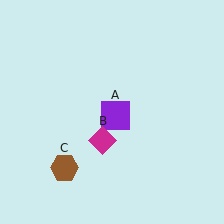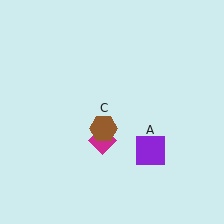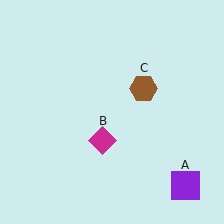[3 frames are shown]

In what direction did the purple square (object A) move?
The purple square (object A) moved down and to the right.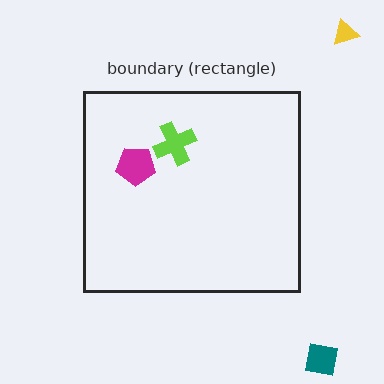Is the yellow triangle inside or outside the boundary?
Outside.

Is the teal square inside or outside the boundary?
Outside.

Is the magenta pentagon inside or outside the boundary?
Inside.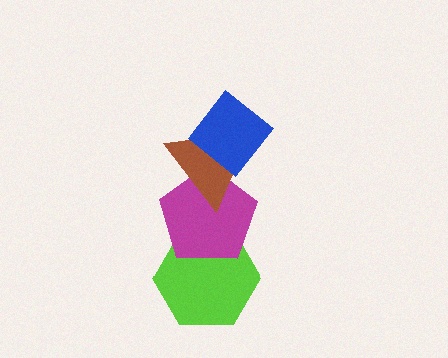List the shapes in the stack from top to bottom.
From top to bottom: the blue diamond, the brown triangle, the magenta pentagon, the lime hexagon.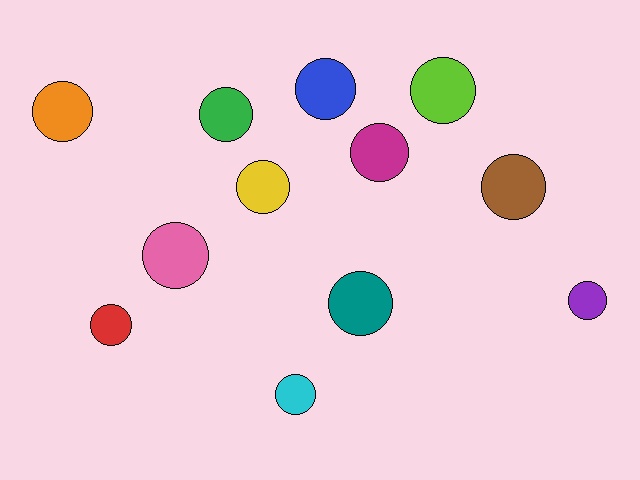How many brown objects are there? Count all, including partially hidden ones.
There is 1 brown object.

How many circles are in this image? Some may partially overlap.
There are 12 circles.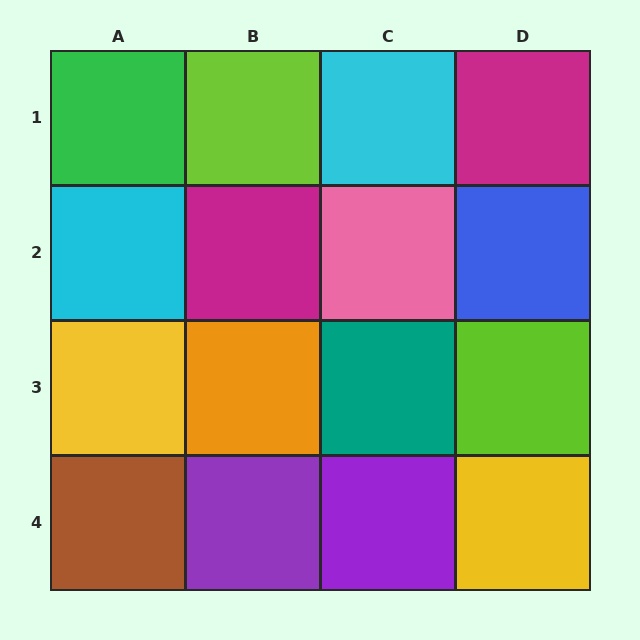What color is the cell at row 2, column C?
Pink.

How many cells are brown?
1 cell is brown.